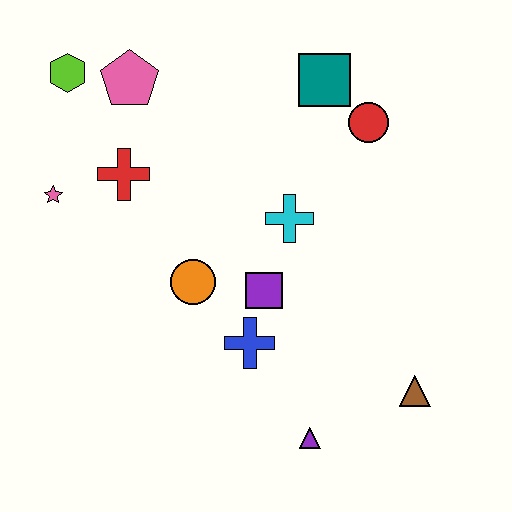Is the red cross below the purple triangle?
No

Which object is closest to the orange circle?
The purple square is closest to the orange circle.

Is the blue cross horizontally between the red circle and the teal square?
No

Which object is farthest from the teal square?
The purple triangle is farthest from the teal square.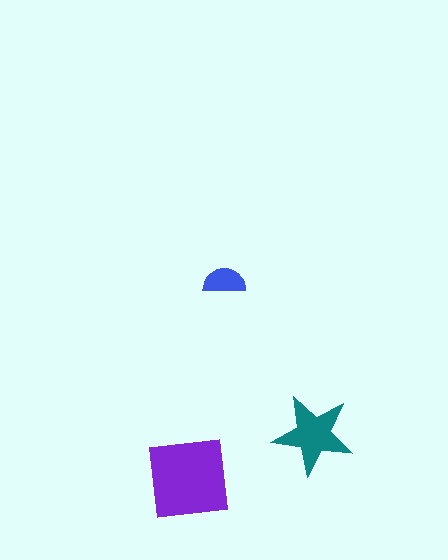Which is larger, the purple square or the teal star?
The purple square.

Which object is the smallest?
The blue semicircle.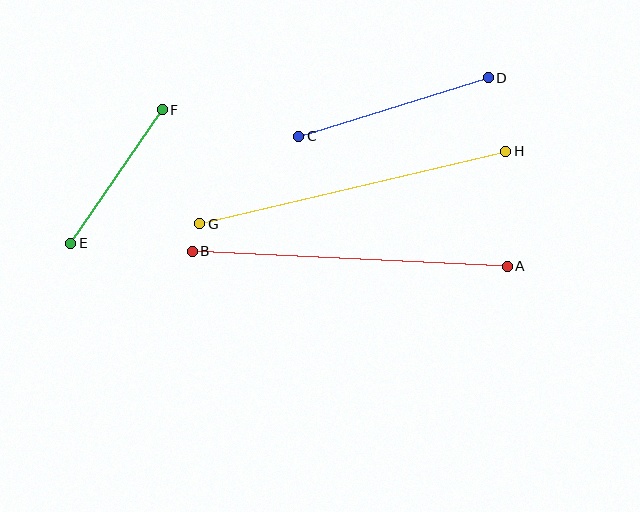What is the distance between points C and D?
The distance is approximately 198 pixels.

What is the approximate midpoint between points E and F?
The midpoint is at approximately (117, 176) pixels.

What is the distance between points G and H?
The distance is approximately 315 pixels.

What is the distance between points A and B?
The distance is approximately 315 pixels.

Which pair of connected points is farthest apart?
Points A and B are farthest apart.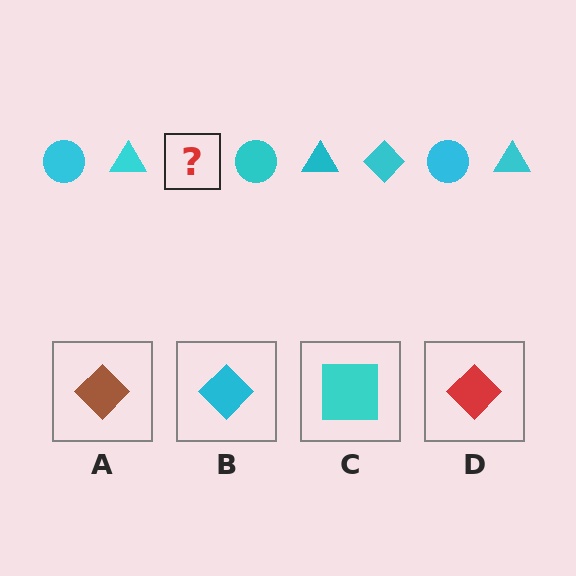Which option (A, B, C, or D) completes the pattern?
B.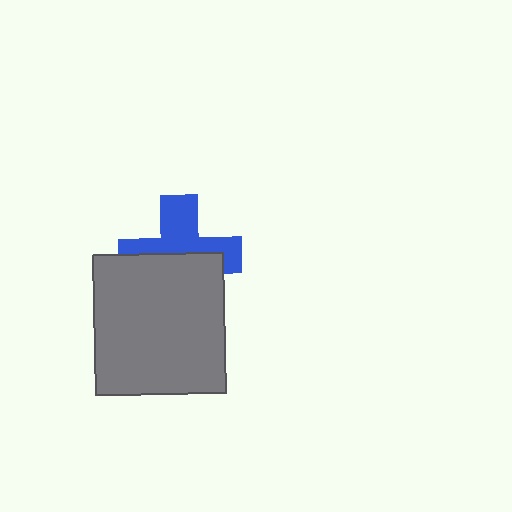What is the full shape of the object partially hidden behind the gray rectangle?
The partially hidden object is a blue cross.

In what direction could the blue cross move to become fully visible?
The blue cross could move up. That would shift it out from behind the gray rectangle entirely.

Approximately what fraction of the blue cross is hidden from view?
Roughly 50% of the blue cross is hidden behind the gray rectangle.